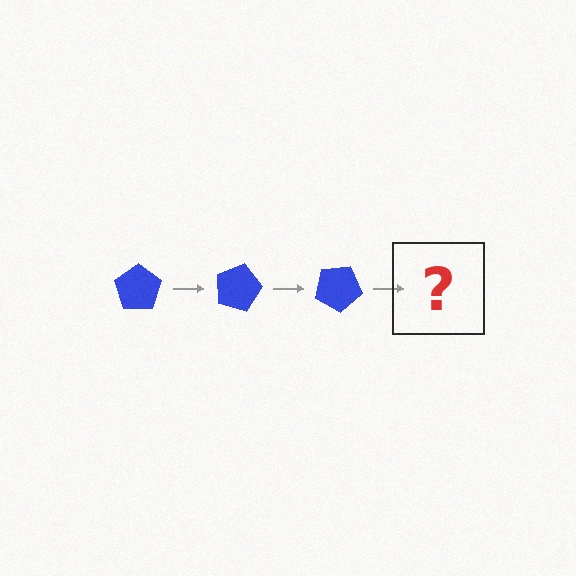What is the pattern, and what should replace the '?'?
The pattern is that the pentagon rotates 15 degrees each step. The '?' should be a blue pentagon rotated 45 degrees.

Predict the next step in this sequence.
The next step is a blue pentagon rotated 45 degrees.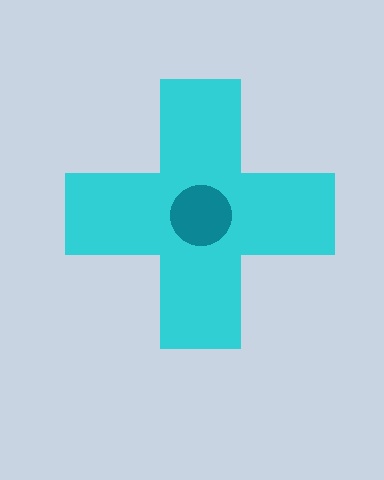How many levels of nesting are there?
2.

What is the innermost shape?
The teal circle.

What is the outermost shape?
The cyan cross.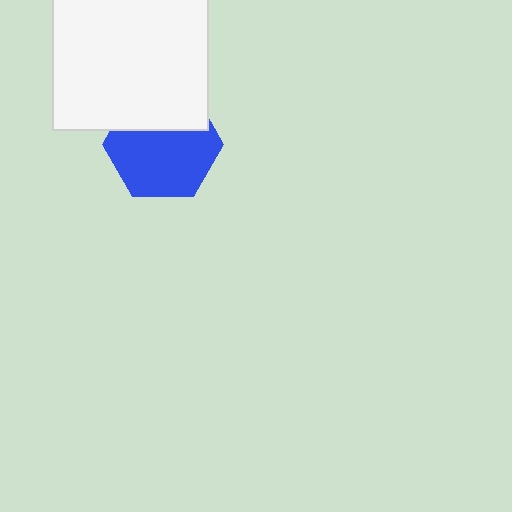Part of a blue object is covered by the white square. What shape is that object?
It is a hexagon.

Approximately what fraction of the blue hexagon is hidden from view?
Roughly 34% of the blue hexagon is hidden behind the white square.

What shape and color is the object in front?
The object in front is a white square.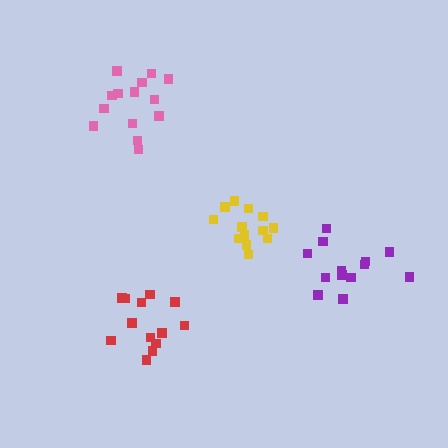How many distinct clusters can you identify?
There are 4 distinct clusters.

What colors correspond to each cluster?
The clusters are colored: yellow, pink, red, purple.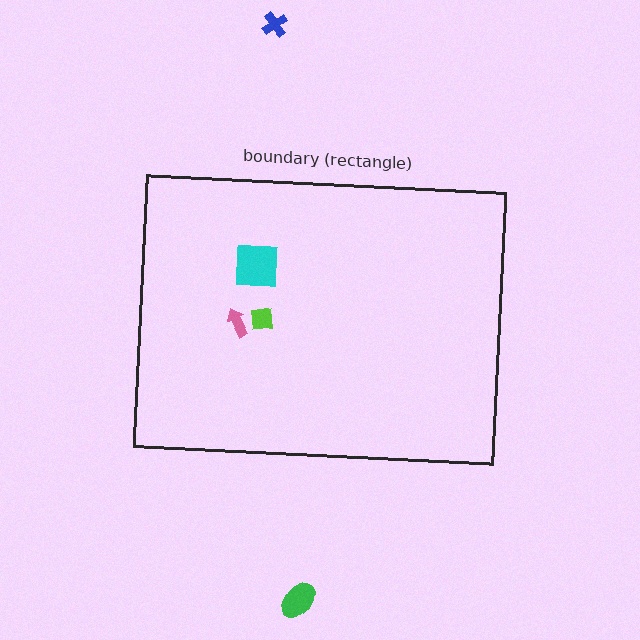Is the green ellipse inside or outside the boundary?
Outside.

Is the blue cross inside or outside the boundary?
Outside.